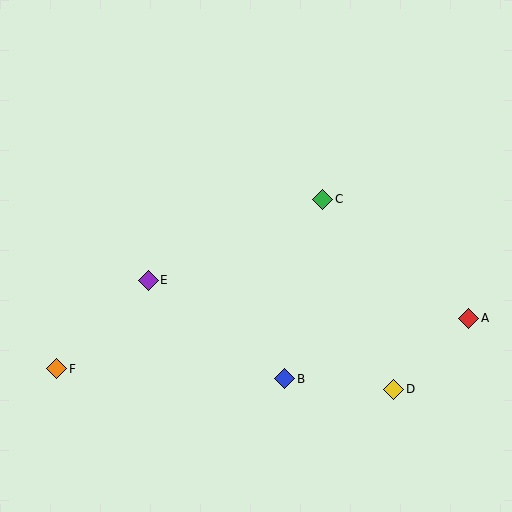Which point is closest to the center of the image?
Point C at (323, 199) is closest to the center.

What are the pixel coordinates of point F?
Point F is at (57, 369).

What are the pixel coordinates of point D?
Point D is at (394, 389).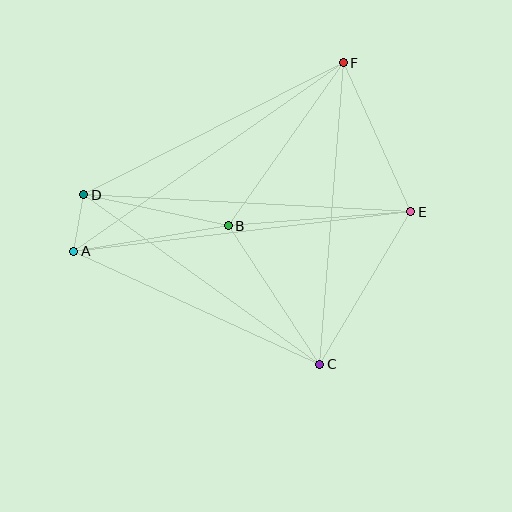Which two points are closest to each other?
Points A and D are closest to each other.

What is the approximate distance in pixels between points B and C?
The distance between B and C is approximately 166 pixels.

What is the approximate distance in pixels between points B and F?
The distance between B and F is approximately 199 pixels.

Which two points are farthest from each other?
Points A and E are farthest from each other.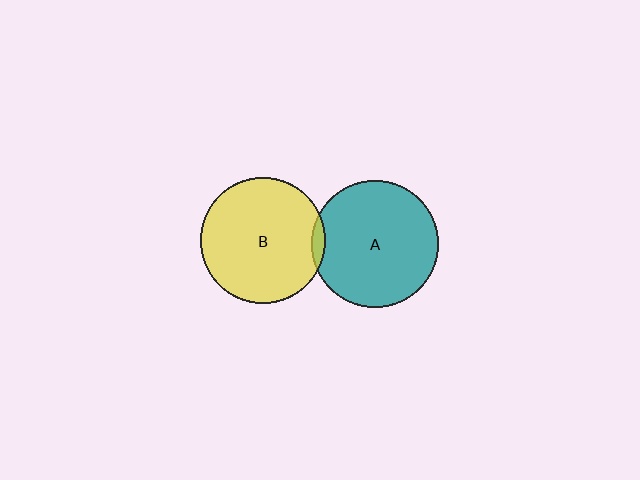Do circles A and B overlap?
Yes.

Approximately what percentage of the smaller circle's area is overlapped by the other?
Approximately 5%.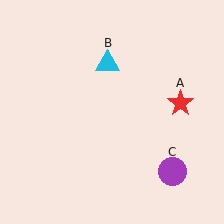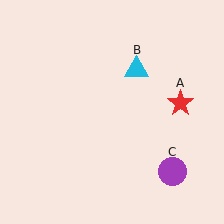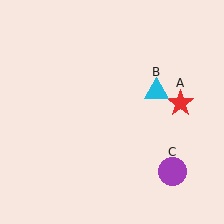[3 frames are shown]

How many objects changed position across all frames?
1 object changed position: cyan triangle (object B).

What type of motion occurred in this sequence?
The cyan triangle (object B) rotated clockwise around the center of the scene.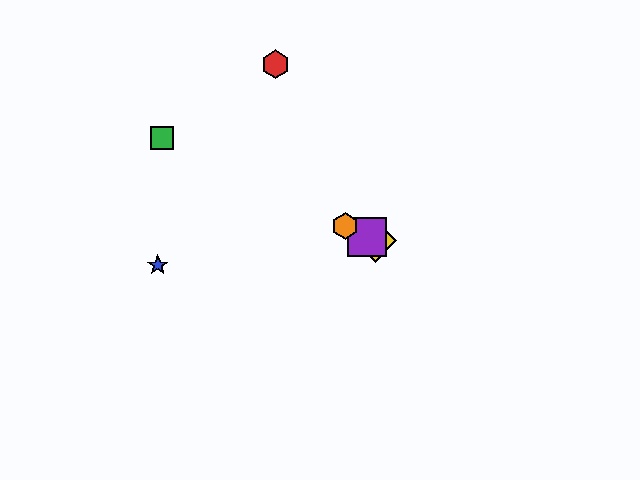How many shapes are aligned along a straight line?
4 shapes (the green square, the yellow diamond, the purple square, the orange hexagon) are aligned along a straight line.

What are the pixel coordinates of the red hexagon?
The red hexagon is at (275, 64).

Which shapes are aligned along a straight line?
The green square, the yellow diamond, the purple square, the orange hexagon are aligned along a straight line.